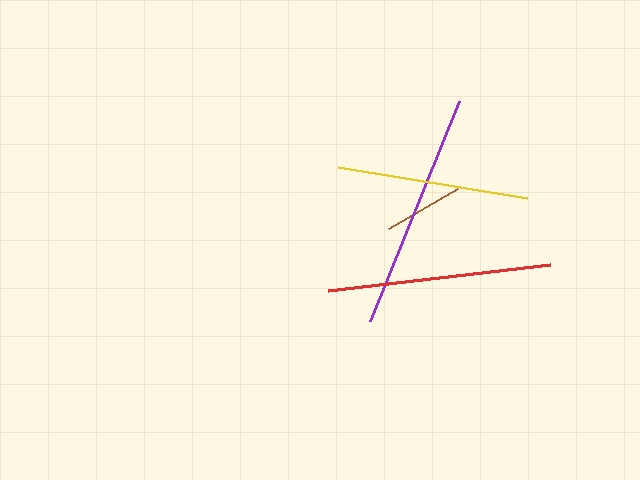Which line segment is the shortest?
The brown line is the shortest at approximately 80 pixels.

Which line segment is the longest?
The purple line is the longest at approximately 238 pixels.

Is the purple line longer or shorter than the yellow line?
The purple line is longer than the yellow line.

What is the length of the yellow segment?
The yellow segment is approximately 192 pixels long.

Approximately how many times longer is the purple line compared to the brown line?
The purple line is approximately 3.0 times the length of the brown line.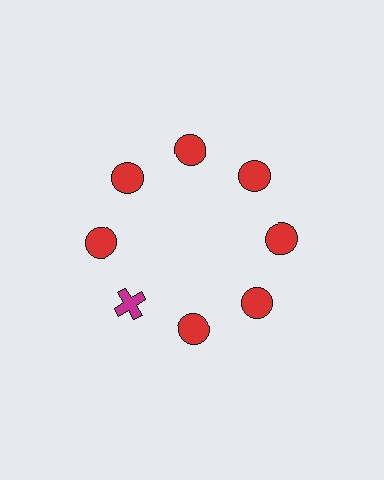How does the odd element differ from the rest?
It differs in both color (magenta instead of red) and shape (cross instead of circle).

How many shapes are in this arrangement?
There are 8 shapes arranged in a ring pattern.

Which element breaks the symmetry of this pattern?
The magenta cross at roughly the 8 o'clock position breaks the symmetry. All other shapes are red circles.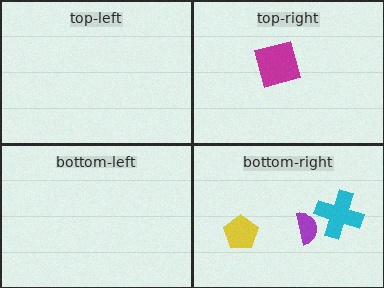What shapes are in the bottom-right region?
The cyan cross, the yellow pentagon, the purple semicircle.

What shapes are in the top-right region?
The magenta square.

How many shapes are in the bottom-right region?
3.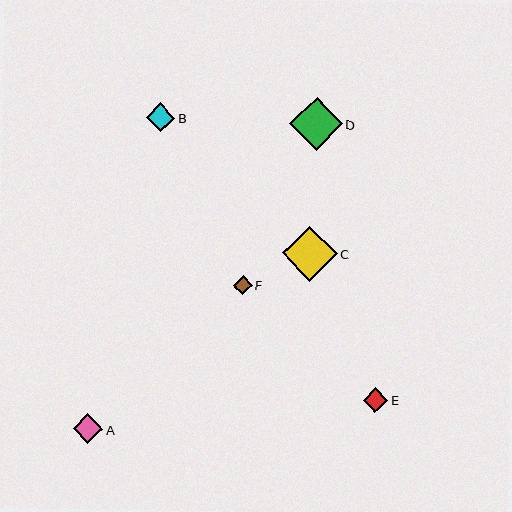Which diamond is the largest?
Diamond C is the largest with a size of approximately 55 pixels.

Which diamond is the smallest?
Diamond F is the smallest with a size of approximately 18 pixels.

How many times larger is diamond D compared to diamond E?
Diamond D is approximately 2.1 times the size of diamond E.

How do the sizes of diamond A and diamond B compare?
Diamond A and diamond B are approximately the same size.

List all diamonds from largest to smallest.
From largest to smallest: C, D, A, B, E, F.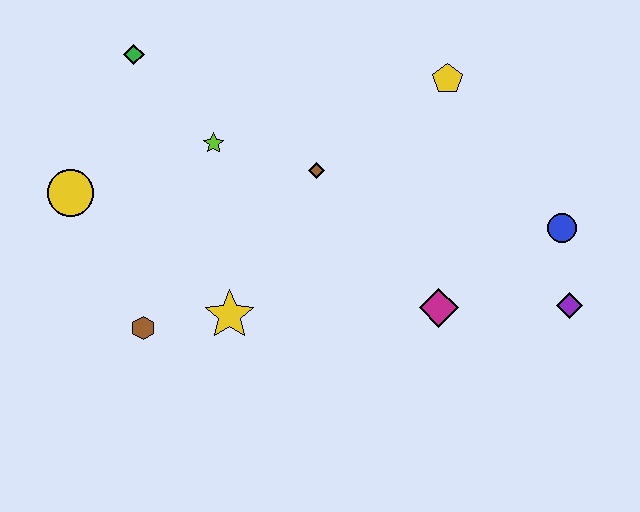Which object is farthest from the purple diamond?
The yellow circle is farthest from the purple diamond.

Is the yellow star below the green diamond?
Yes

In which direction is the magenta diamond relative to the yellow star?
The magenta diamond is to the right of the yellow star.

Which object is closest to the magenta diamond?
The purple diamond is closest to the magenta diamond.